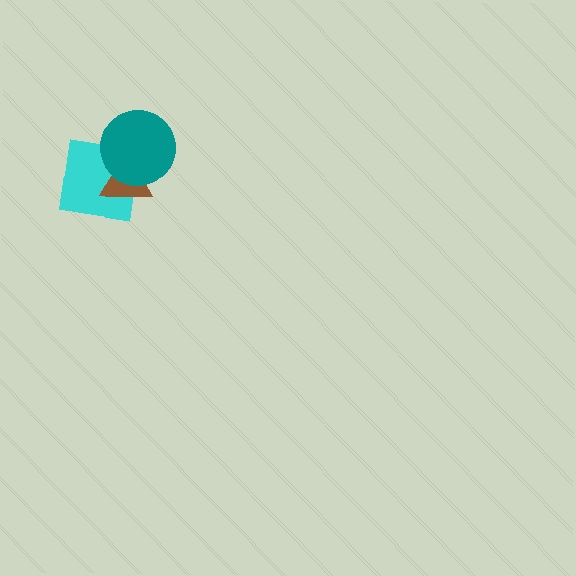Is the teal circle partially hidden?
No, no other shape covers it.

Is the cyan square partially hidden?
Yes, it is partially covered by another shape.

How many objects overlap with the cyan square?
2 objects overlap with the cyan square.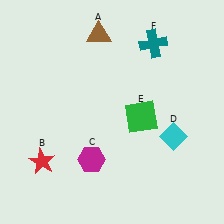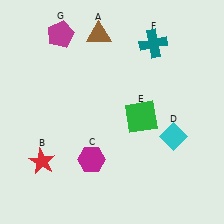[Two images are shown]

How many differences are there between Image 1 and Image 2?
There is 1 difference between the two images.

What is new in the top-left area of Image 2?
A magenta pentagon (G) was added in the top-left area of Image 2.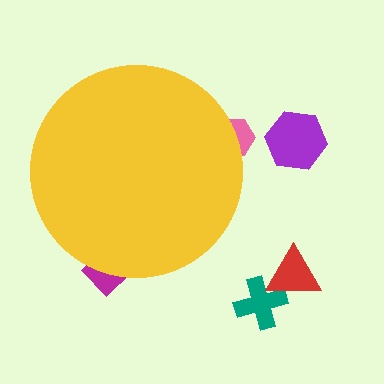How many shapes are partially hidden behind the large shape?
2 shapes are partially hidden.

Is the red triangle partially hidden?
No, the red triangle is fully visible.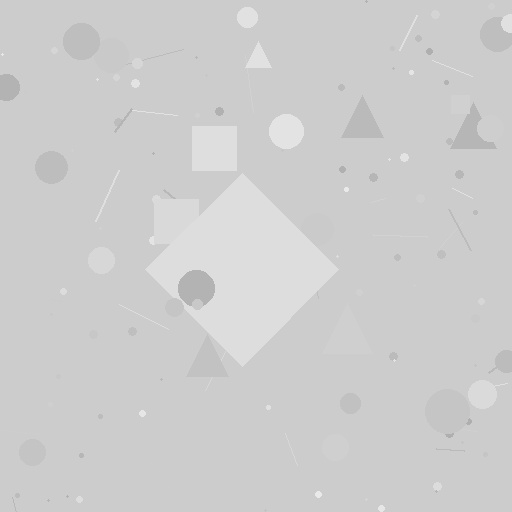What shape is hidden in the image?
A diamond is hidden in the image.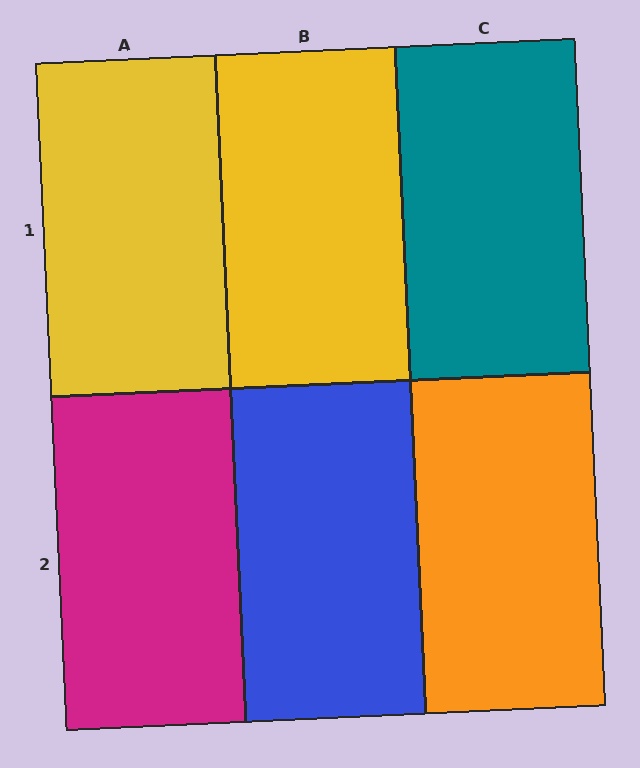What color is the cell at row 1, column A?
Yellow.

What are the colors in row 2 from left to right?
Magenta, blue, orange.